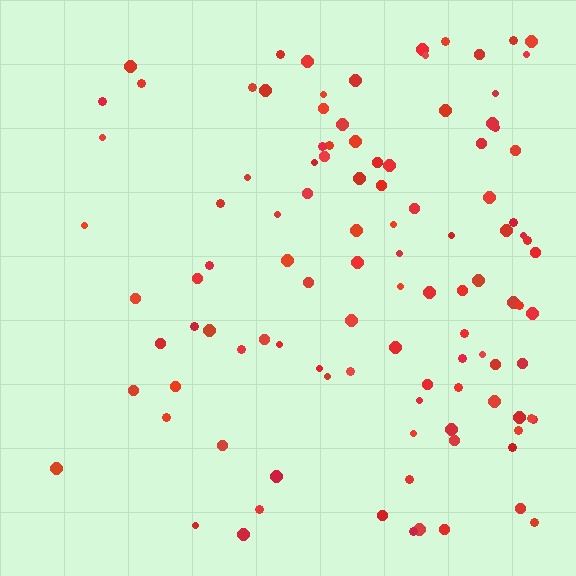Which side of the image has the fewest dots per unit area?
The left.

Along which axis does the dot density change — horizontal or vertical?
Horizontal.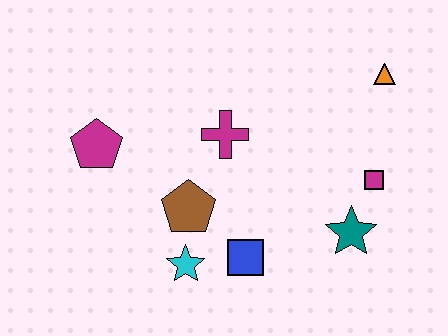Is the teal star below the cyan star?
No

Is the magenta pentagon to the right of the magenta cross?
No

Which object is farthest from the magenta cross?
The orange triangle is farthest from the magenta cross.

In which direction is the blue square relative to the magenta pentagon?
The blue square is to the right of the magenta pentagon.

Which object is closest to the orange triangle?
The magenta square is closest to the orange triangle.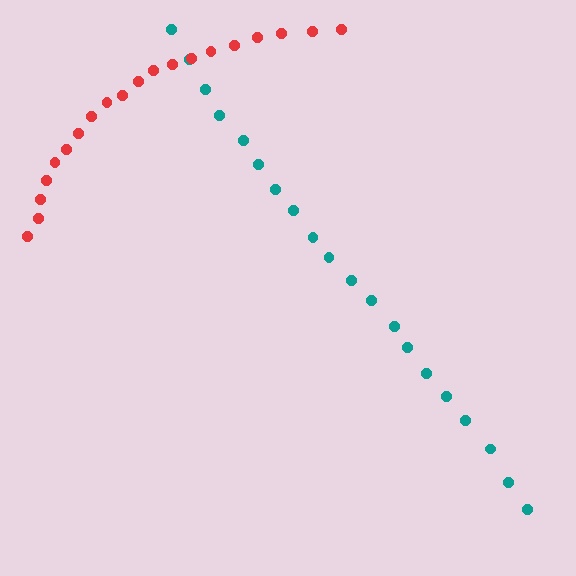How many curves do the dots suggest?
There are 2 distinct paths.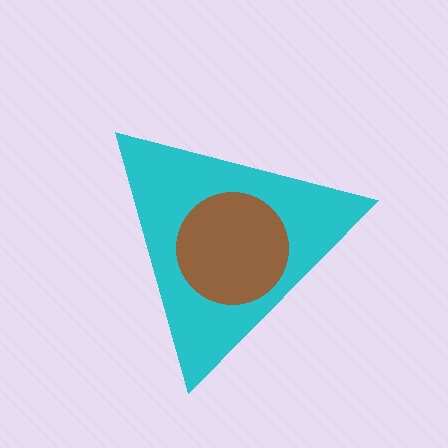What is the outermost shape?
The cyan triangle.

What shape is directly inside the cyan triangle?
The brown circle.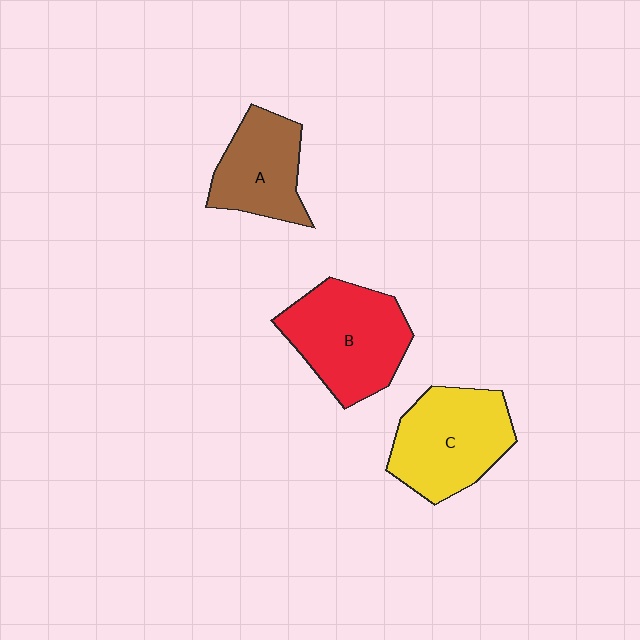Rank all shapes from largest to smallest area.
From largest to smallest: B (red), C (yellow), A (brown).